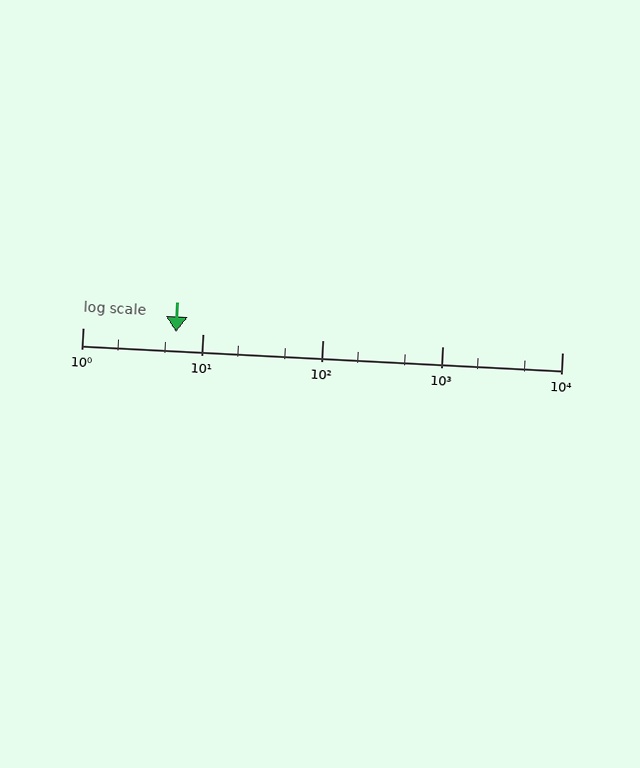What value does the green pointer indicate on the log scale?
The pointer indicates approximately 6.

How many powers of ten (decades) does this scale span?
The scale spans 4 decades, from 1 to 10000.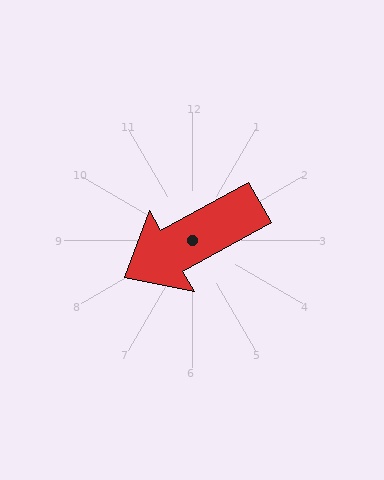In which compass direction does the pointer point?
Southwest.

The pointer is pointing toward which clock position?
Roughly 8 o'clock.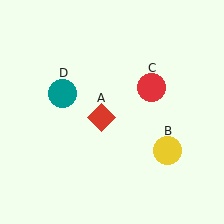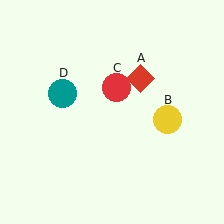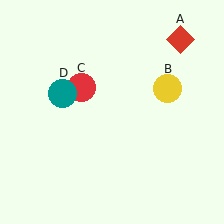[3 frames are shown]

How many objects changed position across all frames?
3 objects changed position: red diamond (object A), yellow circle (object B), red circle (object C).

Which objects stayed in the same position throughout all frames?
Teal circle (object D) remained stationary.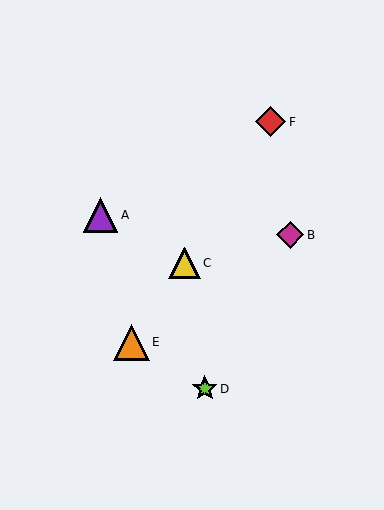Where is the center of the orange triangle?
The center of the orange triangle is at (131, 342).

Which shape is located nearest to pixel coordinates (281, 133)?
The red diamond (labeled F) at (271, 122) is nearest to that location.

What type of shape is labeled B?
Shape B is a magenta diamond.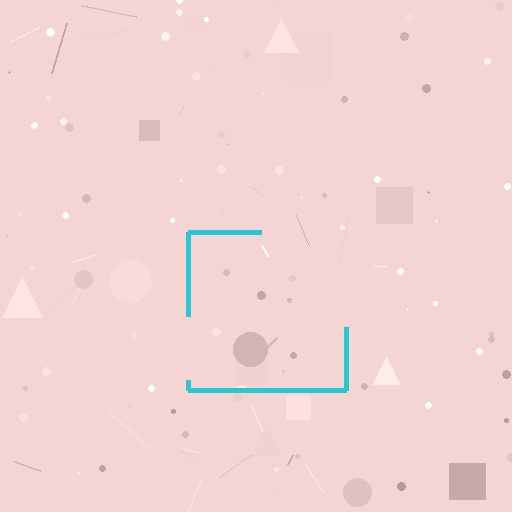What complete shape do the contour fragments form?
The contour fragments form a square.